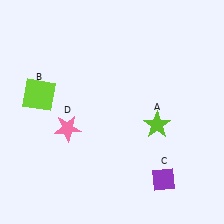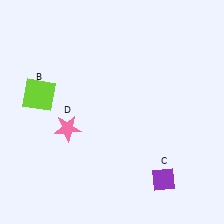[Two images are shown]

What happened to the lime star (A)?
The lime star (A) was removed in Image 2. It was in the bottom-right area of Image 1.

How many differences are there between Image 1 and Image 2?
There is 1 difference between the two images.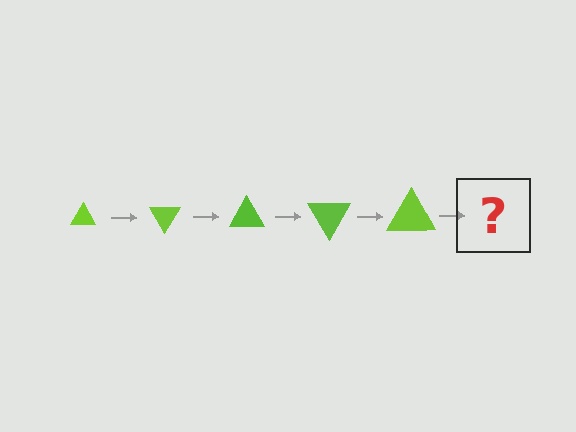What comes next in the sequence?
The next element should be a triangle, larger than the previous one and rotated 300 degrees from the start.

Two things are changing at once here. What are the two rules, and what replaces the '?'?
The two rules are that the triangle grows larger each step and it rotates 60 degrees each step. The '?' should be a triangle, larger than the previous one and rotated 300 degrees from the start.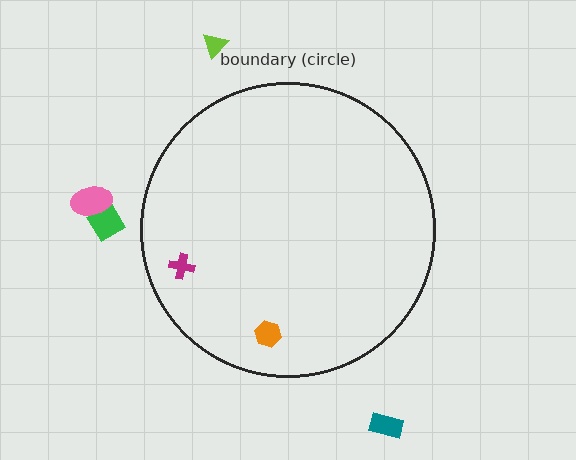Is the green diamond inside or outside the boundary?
Outside.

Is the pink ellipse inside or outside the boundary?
Outside.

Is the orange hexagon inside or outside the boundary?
Inside.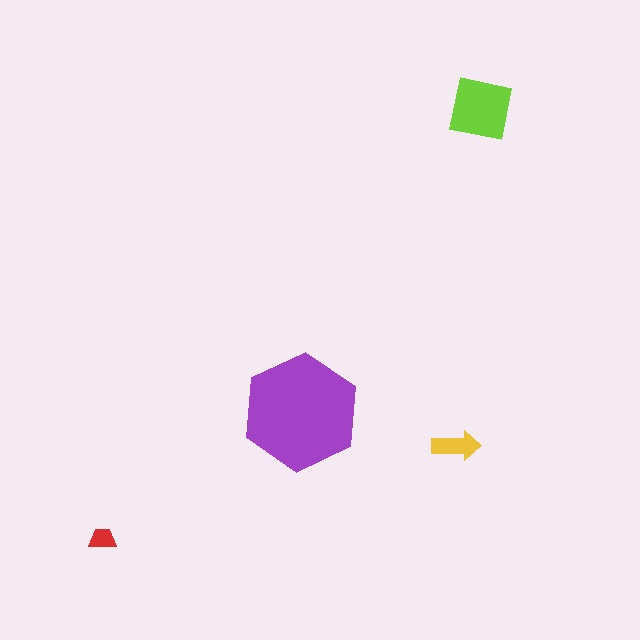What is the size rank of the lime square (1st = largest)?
2nd.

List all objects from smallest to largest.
The red trapezoid, the yellow arrow, the lime square, the purple hexagon.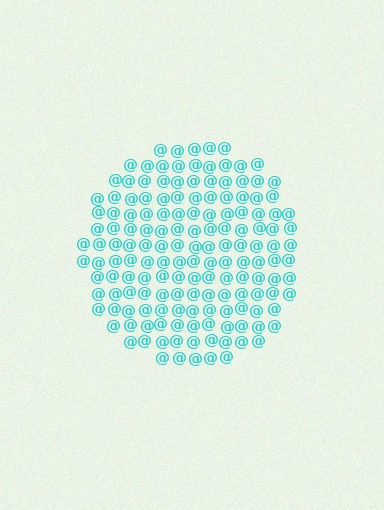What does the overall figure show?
The overall figure shows a circle.